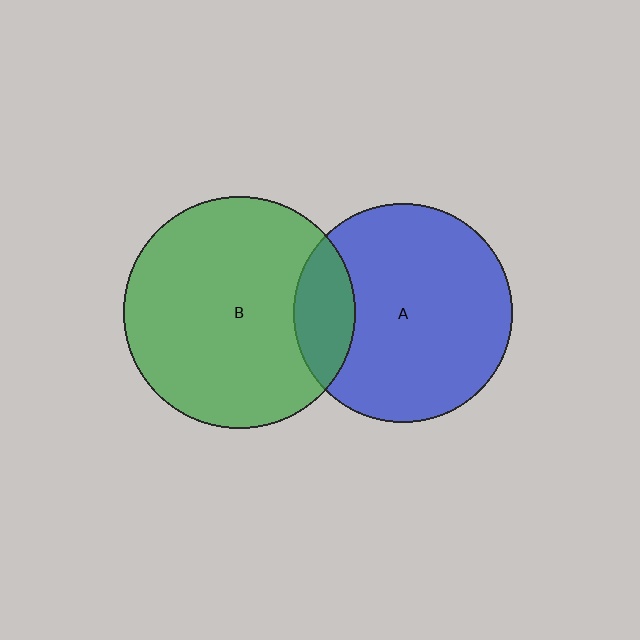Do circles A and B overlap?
Yes.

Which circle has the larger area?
Circle B (green).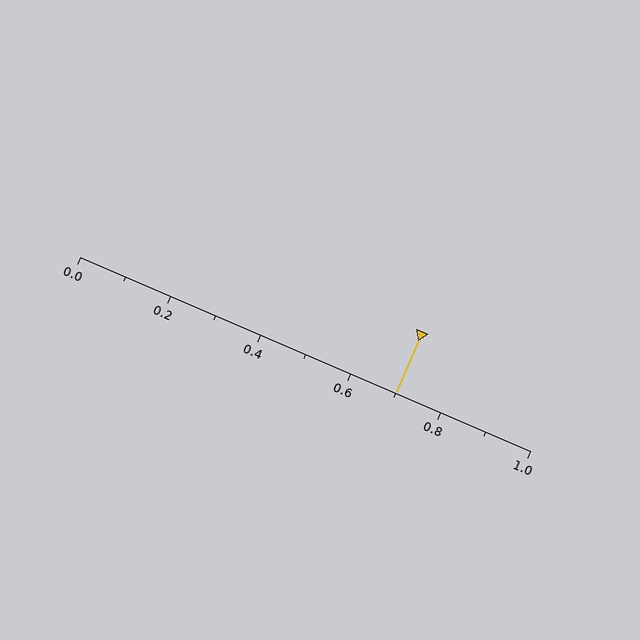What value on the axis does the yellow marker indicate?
The marker indicates approximately 0.7.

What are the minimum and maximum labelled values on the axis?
The axis runs from 0.0 to 1.0.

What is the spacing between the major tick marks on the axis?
The major ticks are spaced 0.2 apart.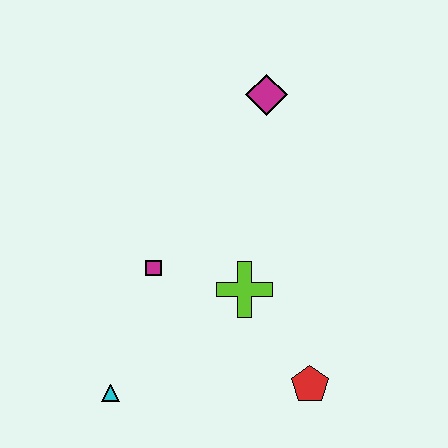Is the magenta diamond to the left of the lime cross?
No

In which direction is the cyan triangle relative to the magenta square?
The cyan triangle is below the magenta square.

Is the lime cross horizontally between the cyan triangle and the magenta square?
No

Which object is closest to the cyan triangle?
The magenta square is closest to the cyan triangle.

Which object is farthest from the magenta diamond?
The cyan triangle is farthest from the magenta diamond.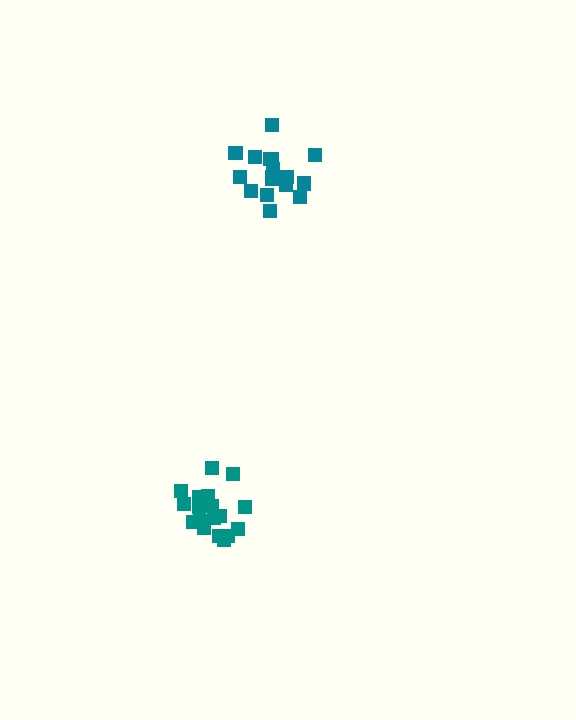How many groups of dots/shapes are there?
There are 2 groups.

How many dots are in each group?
Group 1: 18 dots, Group 2: 17 dots (35 total).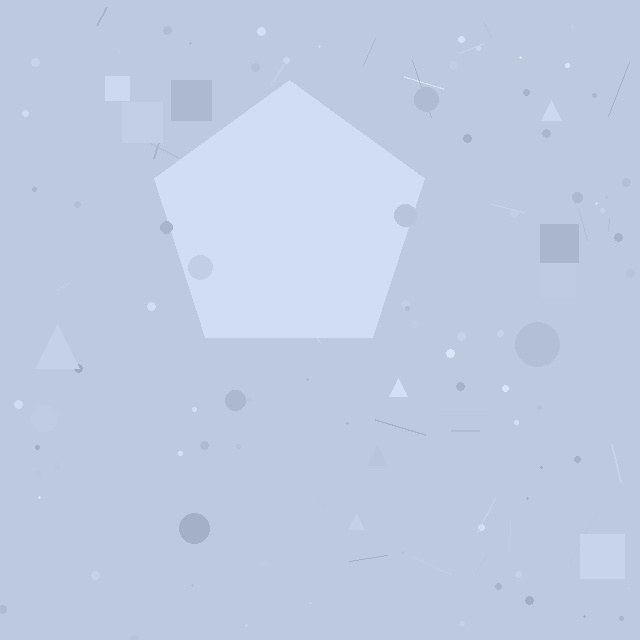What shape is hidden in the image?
A pentagon is hidden in the image.